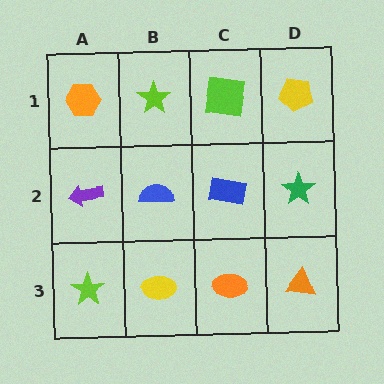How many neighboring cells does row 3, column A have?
2.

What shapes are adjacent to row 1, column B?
A blue semicircle (row 2, column B), an orange hexagon (row 1, column A), a lime square (row 1, column C).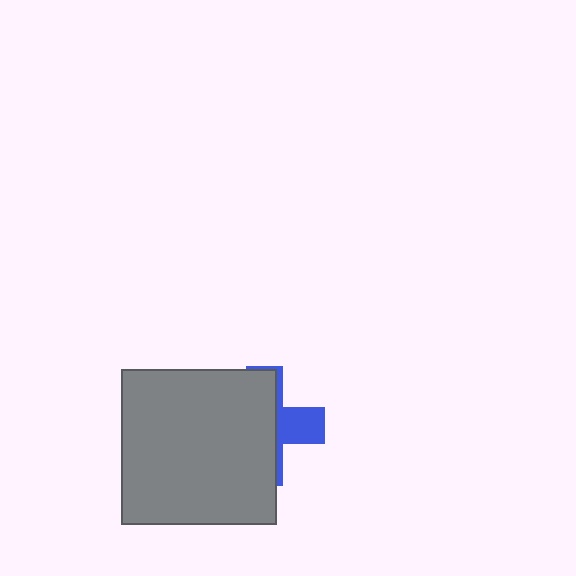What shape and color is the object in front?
The object in front is a gray square.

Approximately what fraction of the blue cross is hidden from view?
Roughly 69% of the blue cross is hidden behind the gray square.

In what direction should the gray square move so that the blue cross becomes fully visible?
The gray square should move left. That is the shortest direction to clear the overlap and leave the blue cross fully visible.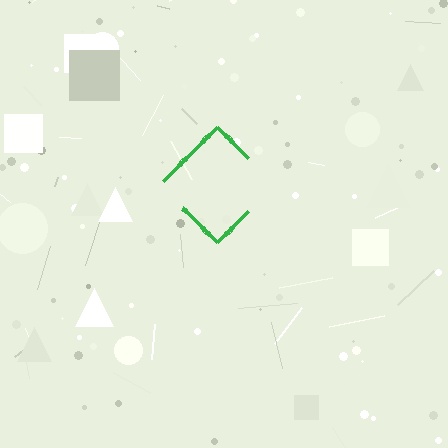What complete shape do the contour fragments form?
The contour fragments form a diamond.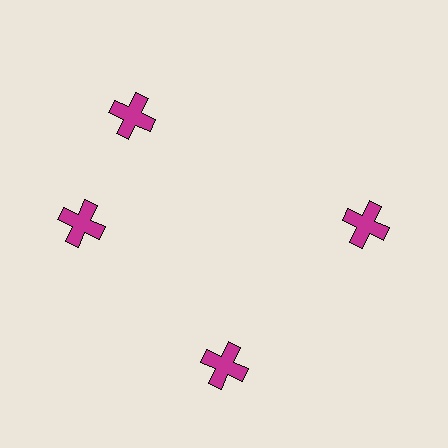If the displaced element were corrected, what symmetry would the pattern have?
It would have 4-fold rotational symmetry — the pattern would map onto itself every 90 degrees.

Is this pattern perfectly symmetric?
No. The 4 magenta crosses are arranged in a ring, but one element near the 12 o'clock position is rotated out of alignment along the ring, breaking the 4-fold rotational symmetry.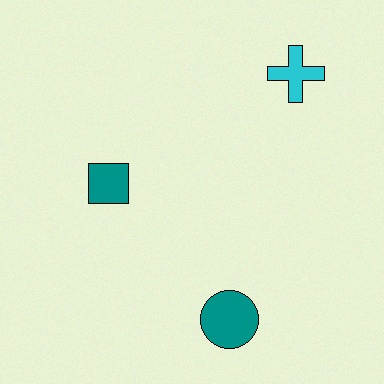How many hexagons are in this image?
There are no hexagons.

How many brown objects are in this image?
There are no brown objects.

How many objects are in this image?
There are 3 objects.